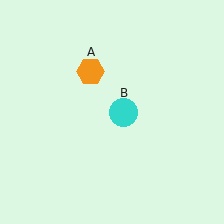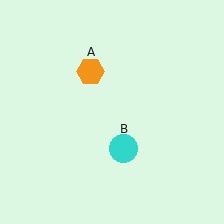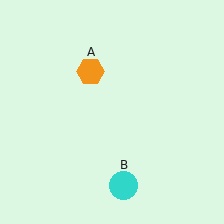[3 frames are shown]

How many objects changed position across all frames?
1 object changed position: cyan circle (object B).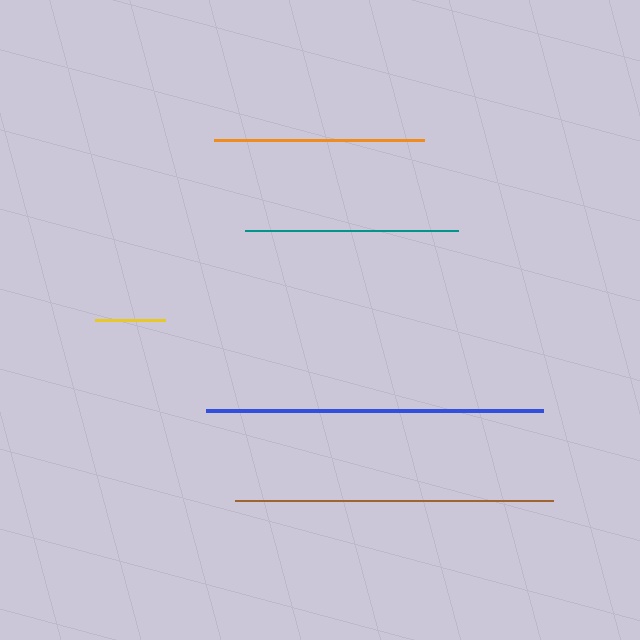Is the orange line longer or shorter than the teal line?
The teal line is longer than the orange line.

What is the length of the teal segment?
The teal segment is approximately 213 pixels long.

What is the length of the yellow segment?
The yellow segment is approximately 70 pixels long.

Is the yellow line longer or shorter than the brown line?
The brown line is longer than the yellow line.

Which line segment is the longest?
The blue line is the longest at approximately 337 pixels.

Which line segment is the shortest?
The yellow line is the shortest at approximately 70 pixels.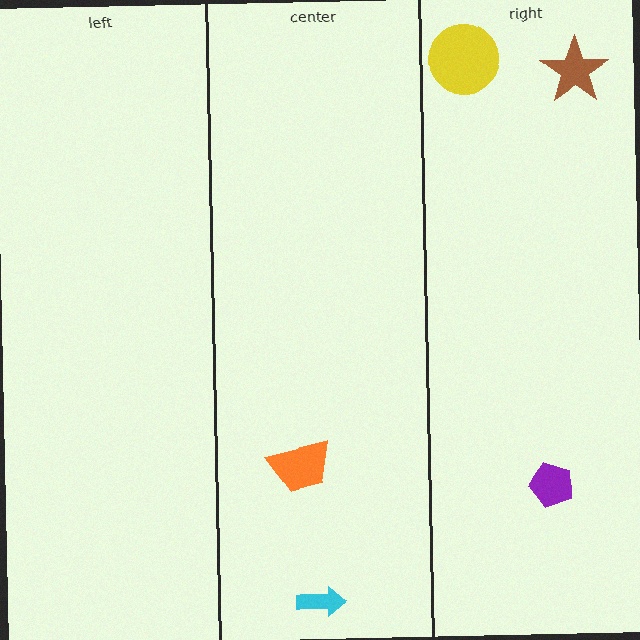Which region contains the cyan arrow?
The center region.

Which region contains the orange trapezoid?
The center region.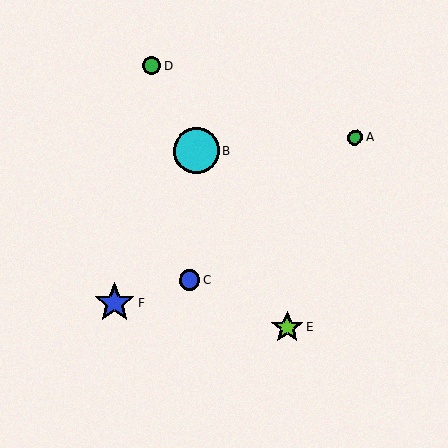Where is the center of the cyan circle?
The center of the cyan circle is at (197, 151).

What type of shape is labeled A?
Shape A is a green circle.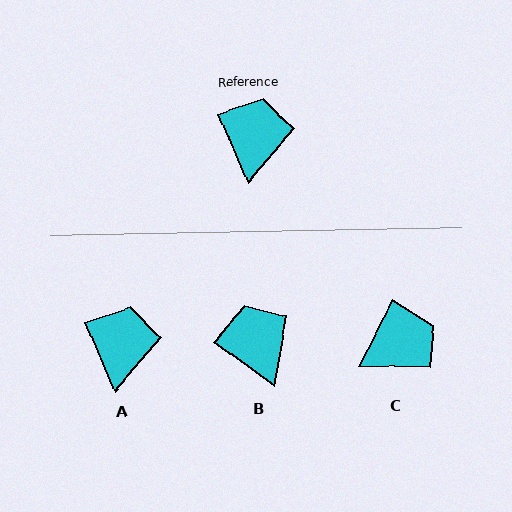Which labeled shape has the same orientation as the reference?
A.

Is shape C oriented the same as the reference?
No, it is off by about 50 degrees.